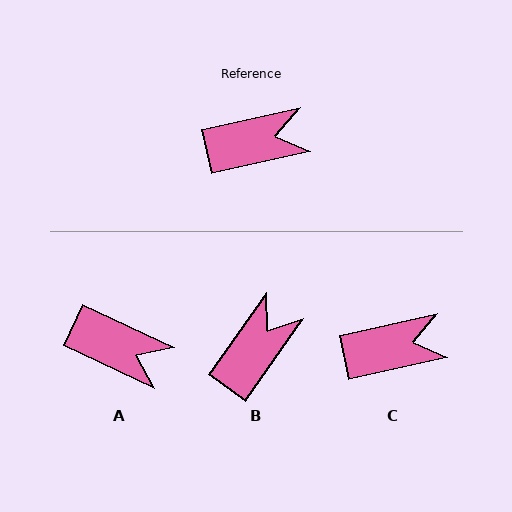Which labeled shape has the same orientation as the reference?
C.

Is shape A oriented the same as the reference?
No, it is off by about 37 degrees.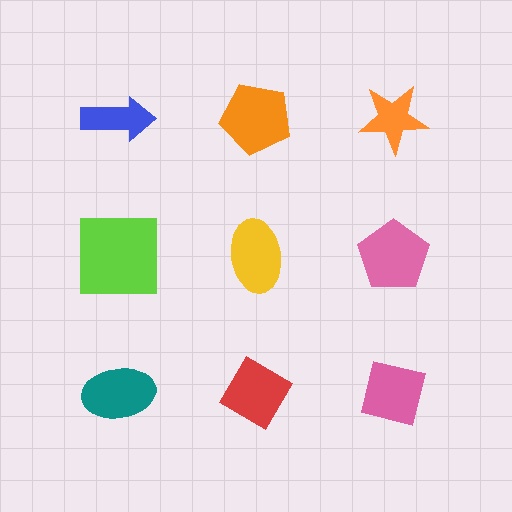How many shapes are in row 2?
3 shapes.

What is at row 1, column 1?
A blue arrow.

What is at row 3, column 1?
A teal ellipse.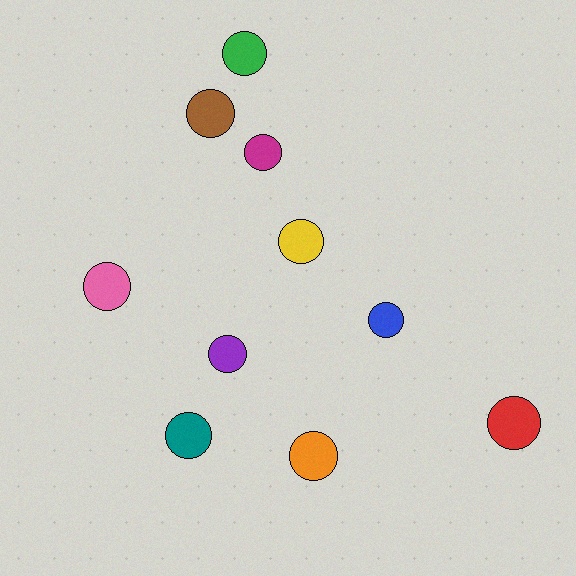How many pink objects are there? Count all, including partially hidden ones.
There is 1 pink object.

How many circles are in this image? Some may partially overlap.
There are 10 circles.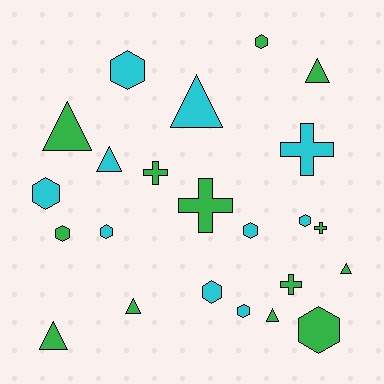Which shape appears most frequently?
Hexagon, with 10 objects.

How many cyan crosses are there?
There is 1 cyan cross.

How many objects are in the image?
There are 23 objects.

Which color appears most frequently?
Green, with 13 objects.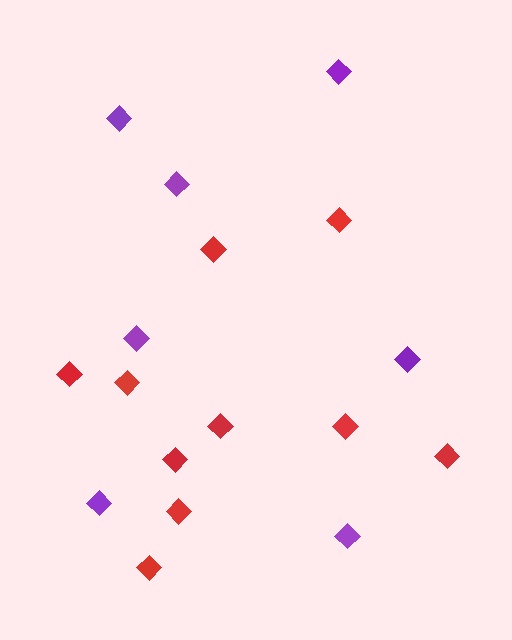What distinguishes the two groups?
There are 2 groups: one group of red diamonds (10) and one group of purple diamonds (7).